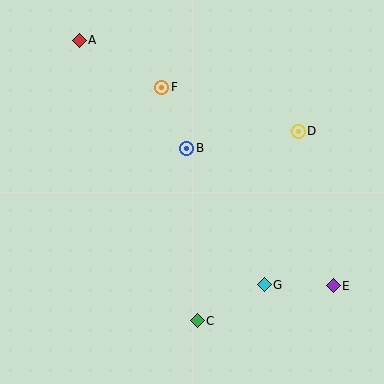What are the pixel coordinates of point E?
Point E is at (333, 286).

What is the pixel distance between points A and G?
The distance between A and G is 306 pixels.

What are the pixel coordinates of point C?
Point C is at (197, 321).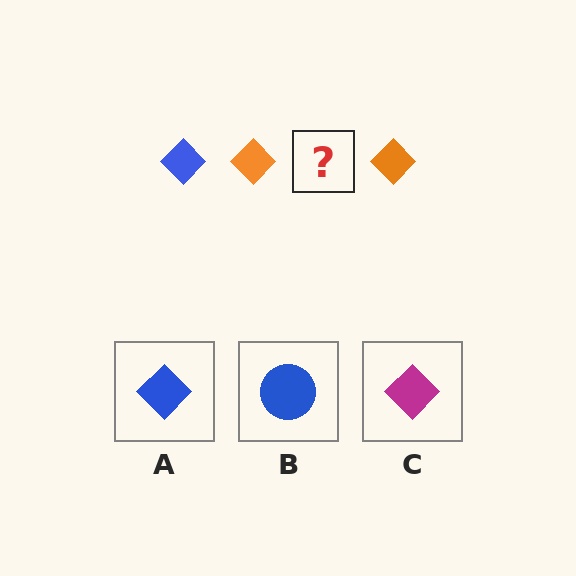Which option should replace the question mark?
Option A.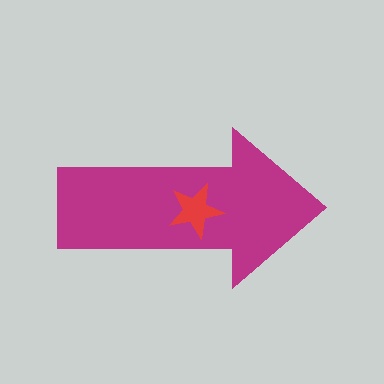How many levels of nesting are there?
2.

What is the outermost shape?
The magenta arrow.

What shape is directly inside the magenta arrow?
The red star.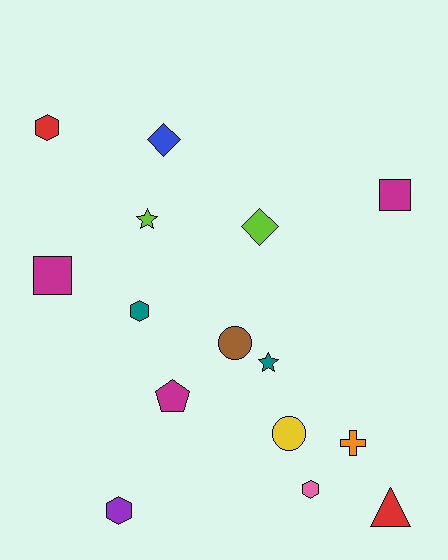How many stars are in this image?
There are 2 stars.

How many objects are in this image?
There are 15 objects.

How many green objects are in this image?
There are no green objects.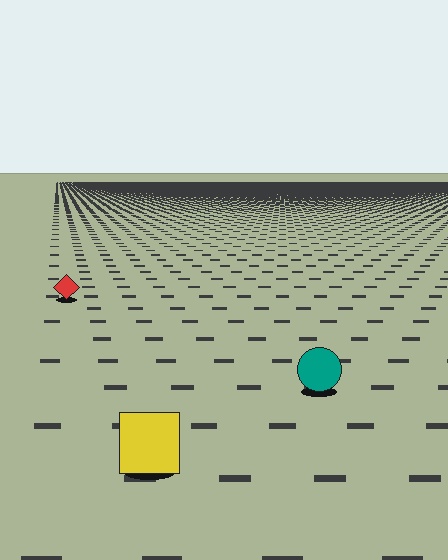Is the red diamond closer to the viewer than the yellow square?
No. The yellow square is closer — you can tell from the texture gradient: the ground texture is coarser near it.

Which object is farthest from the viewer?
The red diamond is farthest from the viewer. It appears smaller and the ground texture around it is denser.